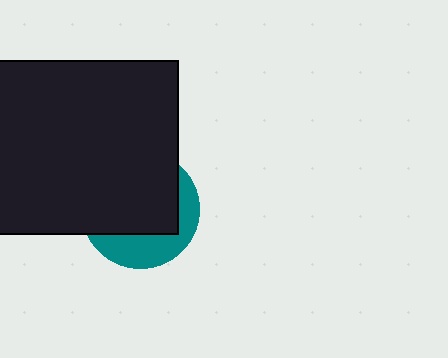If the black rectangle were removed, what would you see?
You would see the complete teal circle.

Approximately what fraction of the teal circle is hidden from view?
Roughly 67% of the teal circle is hidden behind the black rectangle.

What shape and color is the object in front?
The object in front is a black rectangle.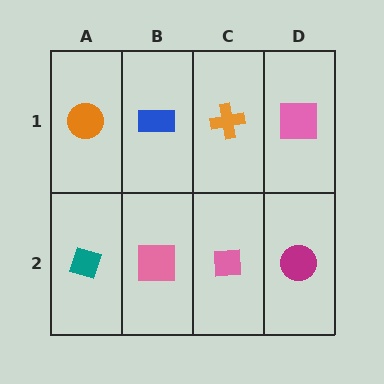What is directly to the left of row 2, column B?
A teal diamond.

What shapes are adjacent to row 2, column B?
A blue rectangle (row 1, column B), a teal diamond (row 2, column A), a pink square (row 2, column C).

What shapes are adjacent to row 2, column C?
An orange cross (row 1, column C), a pink square (row 2, column B), a magenta circle (row 2, column D).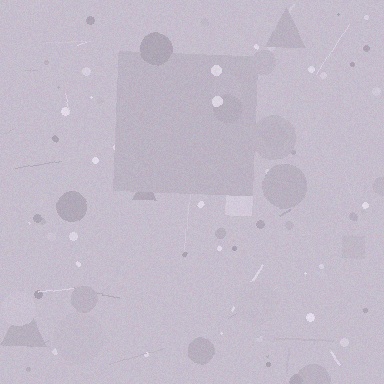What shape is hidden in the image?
A square is hidden in the image.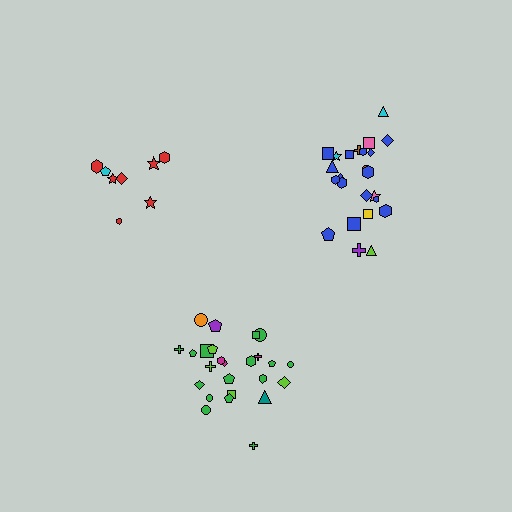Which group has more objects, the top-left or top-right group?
The top-right group.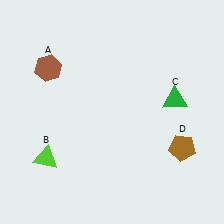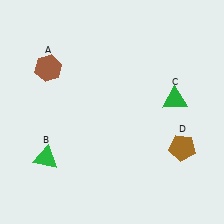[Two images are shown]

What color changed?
The triangle (B) changed from lime in Image 1 to green in Image 2.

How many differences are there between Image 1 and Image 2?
There is 1 difference between the two images.